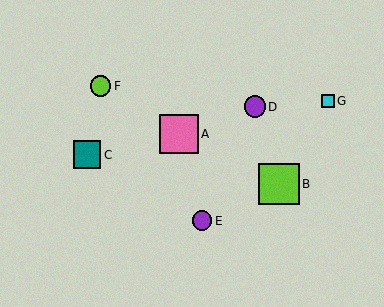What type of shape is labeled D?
Shape D is a purple circle.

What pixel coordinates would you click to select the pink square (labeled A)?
Click at (179, 134) to select the pink square A.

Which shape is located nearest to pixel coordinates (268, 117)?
The purple circle (labeled D) at (255, 107) is nearest to that location.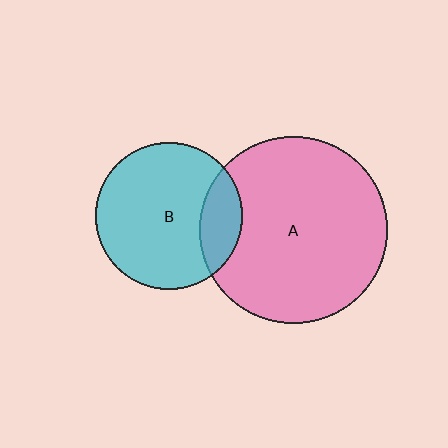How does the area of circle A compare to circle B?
Approximately 1.6 times.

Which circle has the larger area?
Circle A (pink).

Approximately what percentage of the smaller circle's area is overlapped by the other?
Approximately 20%.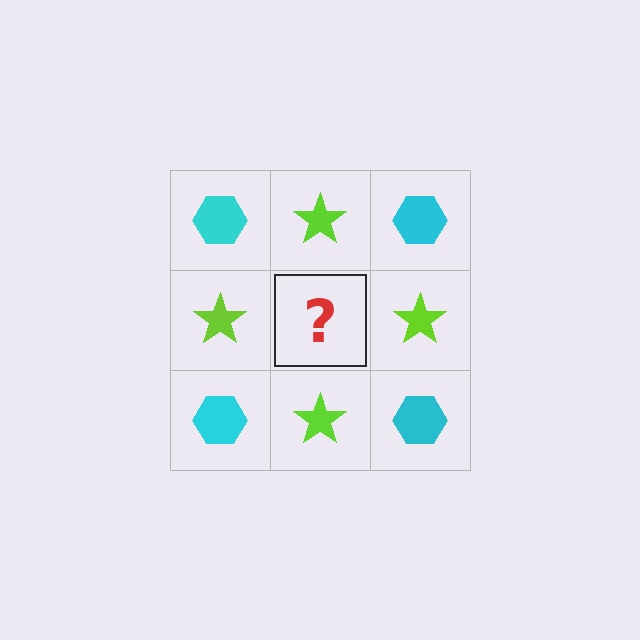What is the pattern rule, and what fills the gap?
The rule is that it alternates cyan hexagon and lime star in a checkerboard pattern. The gap should be filled with a cyan hexagon.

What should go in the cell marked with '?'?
The missing cell should contain a cyan hexagon.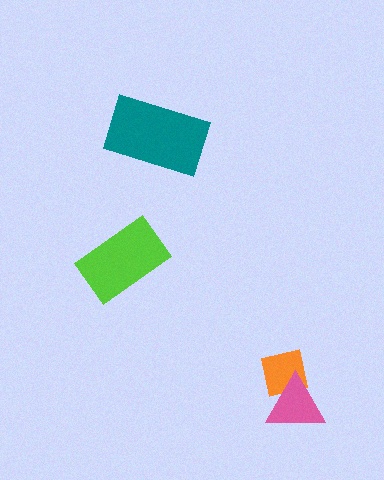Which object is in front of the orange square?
The pink triangle is in front of the orange square.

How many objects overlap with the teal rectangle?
0 objects overlap with the teal rectangle.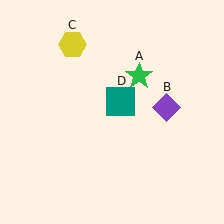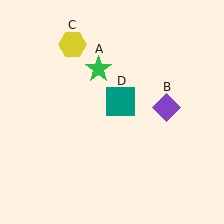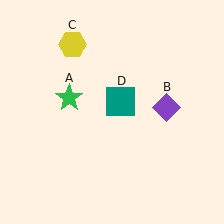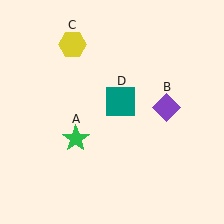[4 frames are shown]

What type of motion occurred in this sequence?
The green star (object A) rotated counterclockwise around the center of the scene.